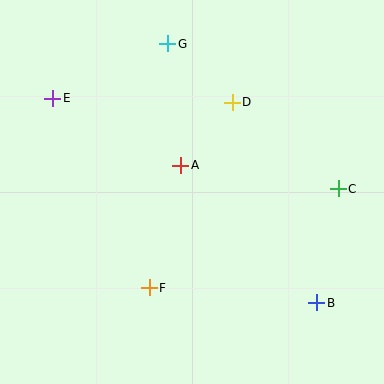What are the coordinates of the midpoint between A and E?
The midpoint between A and E is at (117, 132).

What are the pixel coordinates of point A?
Point A is at (181, 165).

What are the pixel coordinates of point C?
Point C is at (338, 189).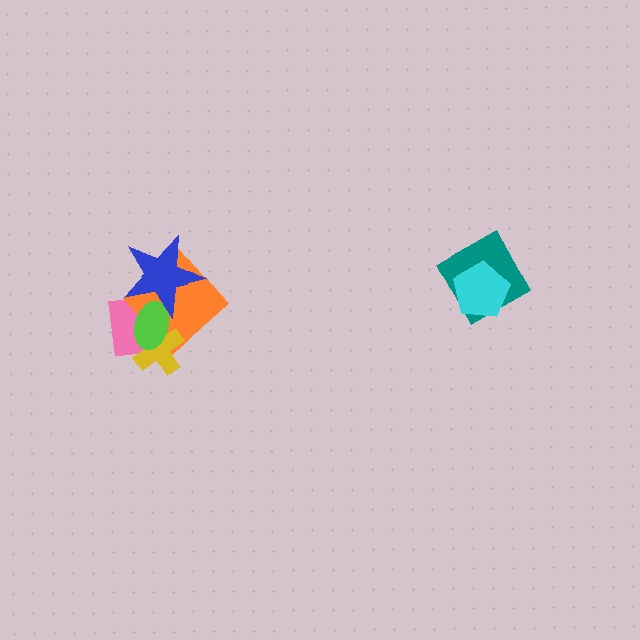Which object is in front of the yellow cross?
The lime ellipse is in front of the yellow cross.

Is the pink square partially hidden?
Yes, it is partially covered by another shape.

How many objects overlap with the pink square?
4 objects overlap with the pink square.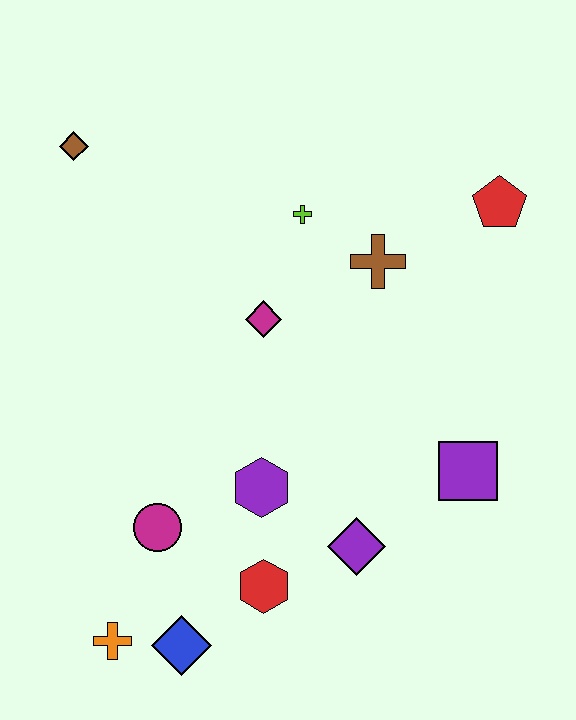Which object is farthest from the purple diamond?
The brown diamond is farthest from the purple diamond.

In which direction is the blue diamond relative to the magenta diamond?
The blue diamond is below the magenta diamond.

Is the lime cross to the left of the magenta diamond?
No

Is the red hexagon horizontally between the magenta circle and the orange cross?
No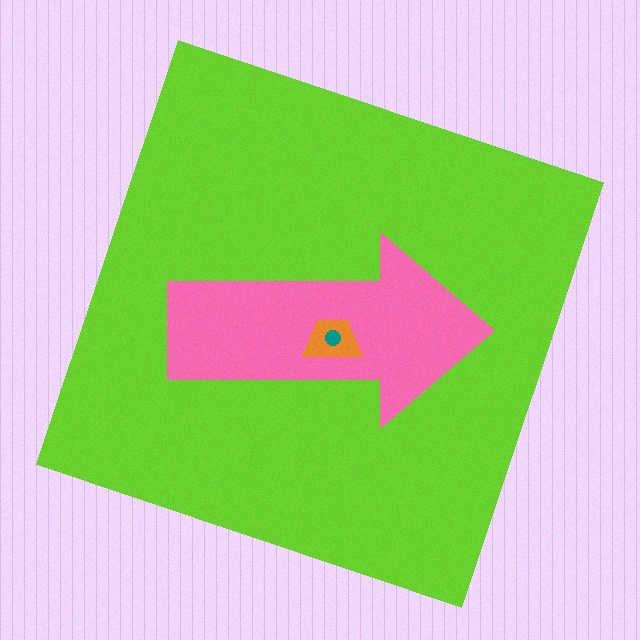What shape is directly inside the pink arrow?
The orange trapezoid.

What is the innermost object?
The teal circle.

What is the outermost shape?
The lime square.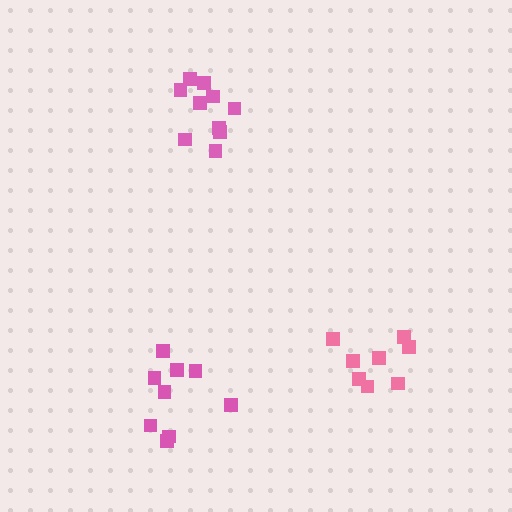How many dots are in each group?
Group 1: 10 dots, Group 2: 8 dots, Group 3: 9 dots (27 total).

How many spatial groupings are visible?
There are 3 spatial groupings.